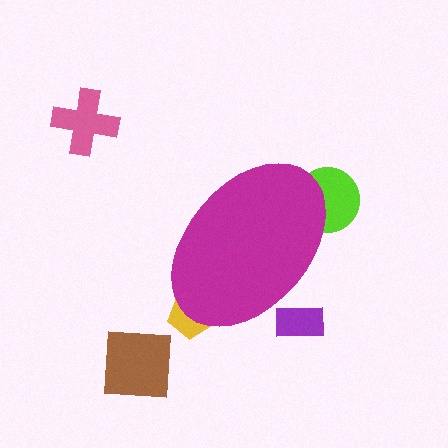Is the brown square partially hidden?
No, the brown square is fully visible.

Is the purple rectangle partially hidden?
Yes, the purple rectangle is partially hidden behind the magenta ellipse.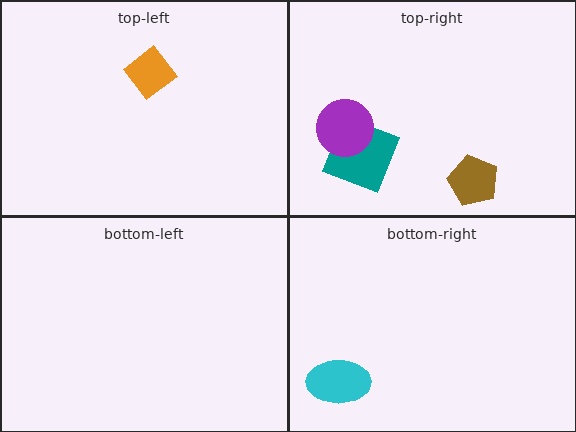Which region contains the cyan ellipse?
The bottom-right region.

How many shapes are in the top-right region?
3.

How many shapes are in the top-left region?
1.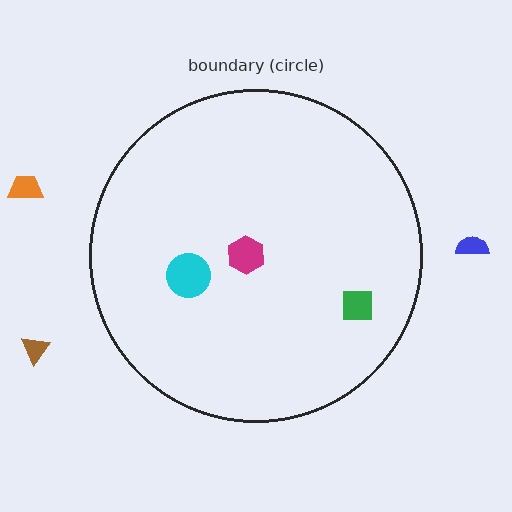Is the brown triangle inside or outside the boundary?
Outside.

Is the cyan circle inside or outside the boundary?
Inside.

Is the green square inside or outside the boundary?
Inside.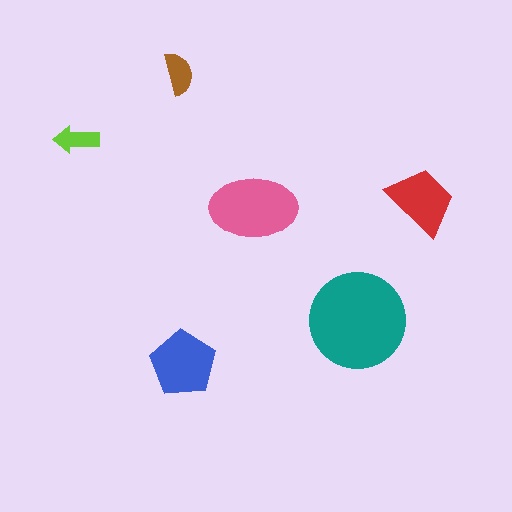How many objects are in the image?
There are 6 objects in the image.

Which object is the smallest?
The lime arrow.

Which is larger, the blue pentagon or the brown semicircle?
The blue pentagon.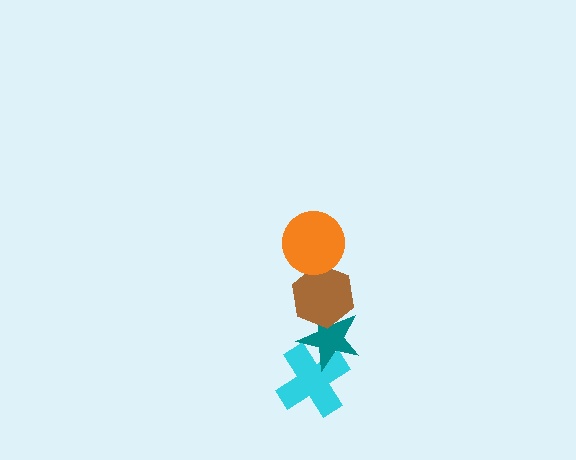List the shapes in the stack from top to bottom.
From top to bottom: the orange circle, the brown hexagon, the teal star, the cyan cross.